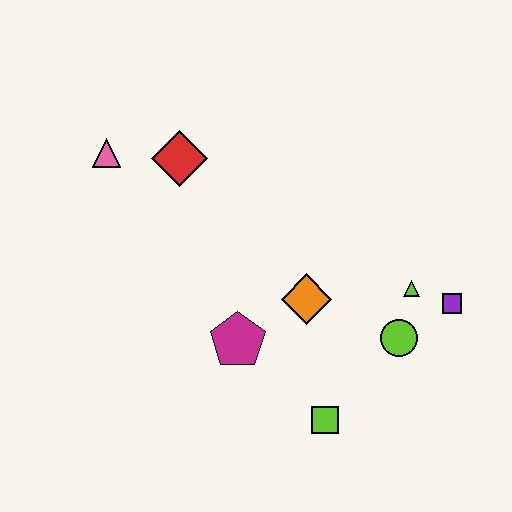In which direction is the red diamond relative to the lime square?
The red diamond is above the lime square.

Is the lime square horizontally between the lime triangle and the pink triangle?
Yes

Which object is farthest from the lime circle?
The pink triangle is farthest from the lime circle.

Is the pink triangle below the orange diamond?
No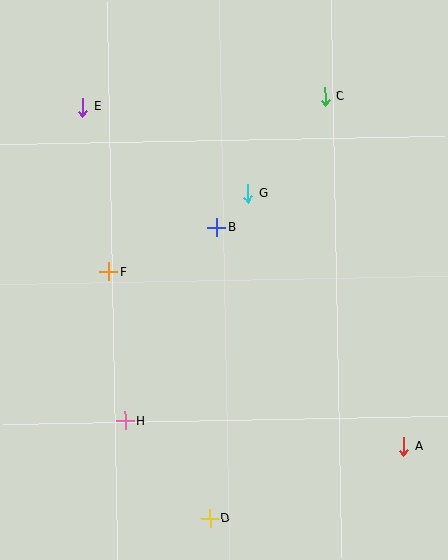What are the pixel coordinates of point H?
Point H is at (125, 420).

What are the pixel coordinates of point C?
Point C is at (325, 96).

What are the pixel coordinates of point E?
Point E is at (82, 107).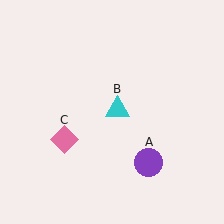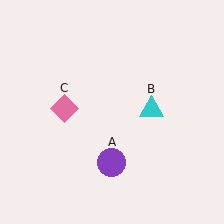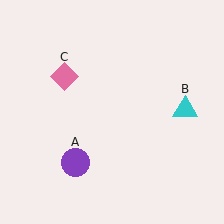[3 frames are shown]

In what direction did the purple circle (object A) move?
The purple circle (object A) moved left.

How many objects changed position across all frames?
3 objects changed position: purple circle (object A), cyan triangle (object B), pink diamond (object C).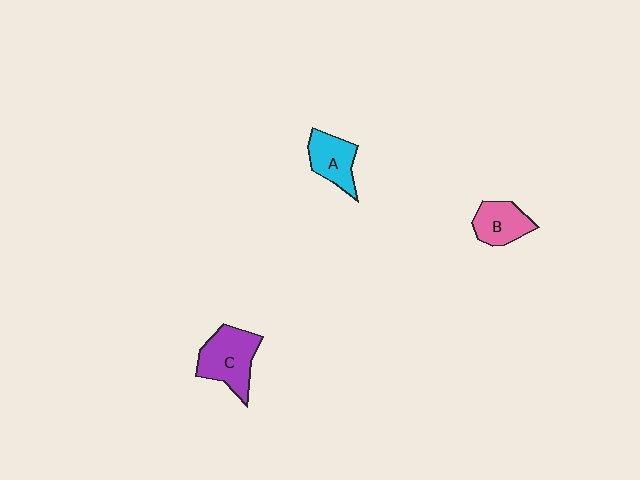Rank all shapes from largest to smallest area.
From largest to smallest: C (purple), A (cyan), B (pink).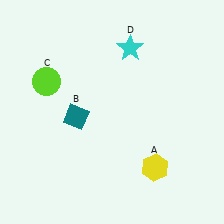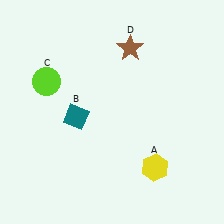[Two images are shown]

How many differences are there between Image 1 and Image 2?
There is 1 difference between the two images.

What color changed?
The star (D) changed from cyan in Image 1 to brown in Image 2.